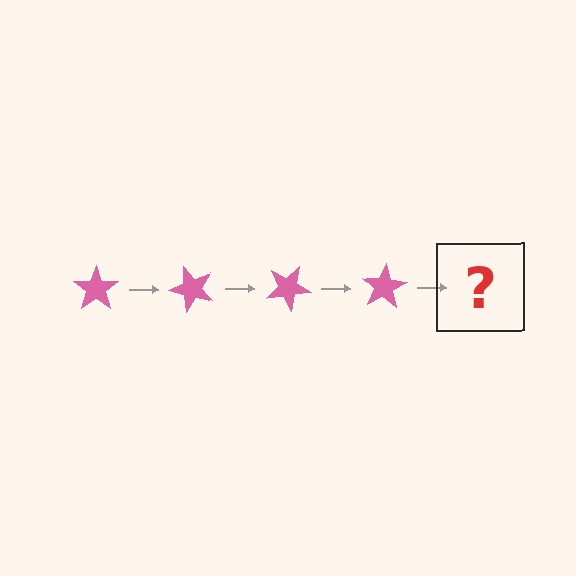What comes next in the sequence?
The next element should be a pink star rotated 200 degrees.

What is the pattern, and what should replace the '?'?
The pattern is that the star rotates 50 degrees each step. The '?' should be a pink star rotated 200 degrees.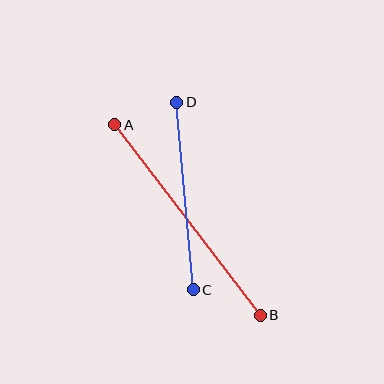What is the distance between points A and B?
The distance is approximately 240 pixels.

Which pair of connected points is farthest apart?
Points A and B are farthest apart.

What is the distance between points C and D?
The distance is approximately 188 pixels.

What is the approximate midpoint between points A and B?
The midpoint is at approximately (188, 220) pixels.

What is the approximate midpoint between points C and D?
The midpoint is at approximately (185, 196) pixels.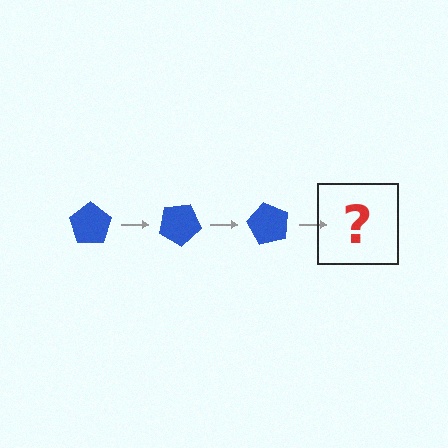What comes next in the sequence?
The next element should be a blue pentagon rotated 90 degrees.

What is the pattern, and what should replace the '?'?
The pattern is that the pentagon rotates 30 degrees each step. The '?' should be a blue pentagon rotated 90 degrees.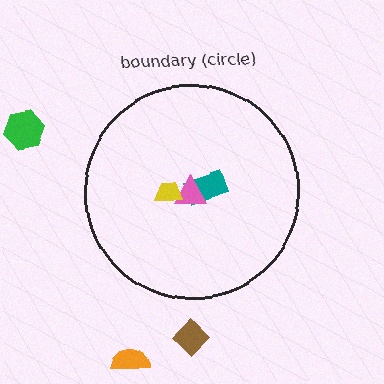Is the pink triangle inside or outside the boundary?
Inside.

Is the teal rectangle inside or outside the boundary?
Inside.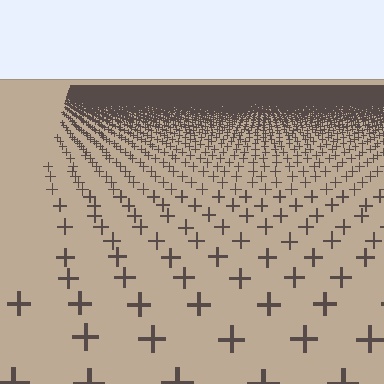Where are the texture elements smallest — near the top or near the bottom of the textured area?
Near the top.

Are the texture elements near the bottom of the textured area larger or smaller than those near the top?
Larger. Near the bottom, elements are closer to the viewer and appear at a bigger on-screen size.